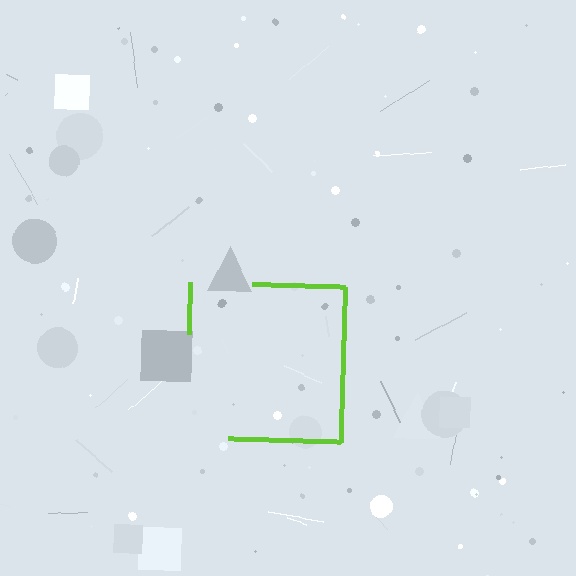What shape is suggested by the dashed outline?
The dashed outline suggests a square.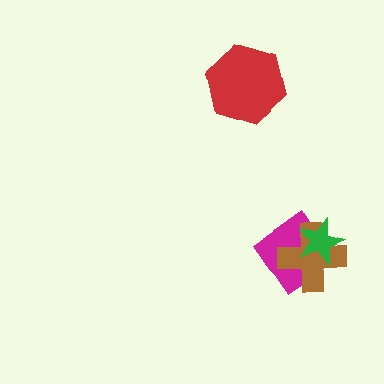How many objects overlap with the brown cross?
2 objects overlap with the brown cross.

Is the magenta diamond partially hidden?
Yes, it is partially covered by another shape.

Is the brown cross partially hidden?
Yes, it is partially covered by another shape.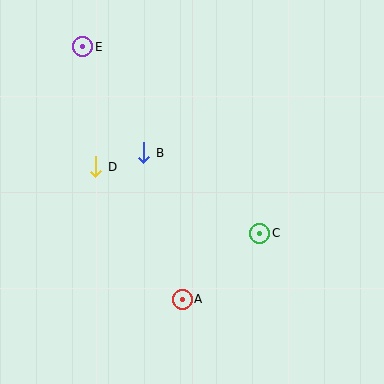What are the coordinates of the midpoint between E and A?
The midpoint between E and A is at (132, 173).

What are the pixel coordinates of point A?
Point A is at (182, 299).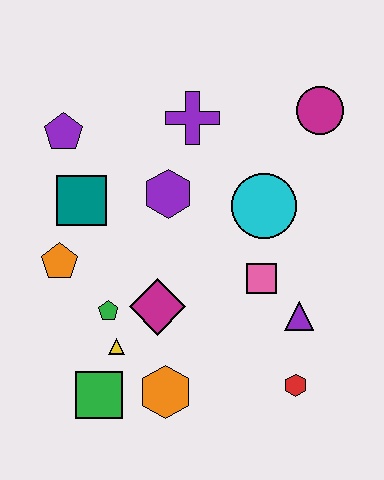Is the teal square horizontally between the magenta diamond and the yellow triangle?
No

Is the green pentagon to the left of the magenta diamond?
Yes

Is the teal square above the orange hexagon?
Yes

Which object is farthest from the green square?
The magenta circle is farthest from the green square.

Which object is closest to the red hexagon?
The purple triangle is closest to the red hexagon.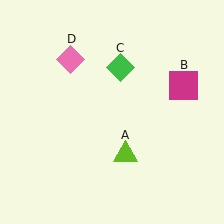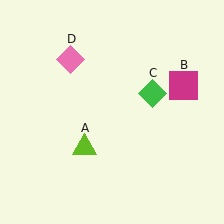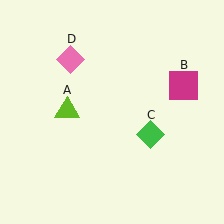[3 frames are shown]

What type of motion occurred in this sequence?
The lime triangle (object A), green diamond (object C) rotated clockwise around the center of the scene.